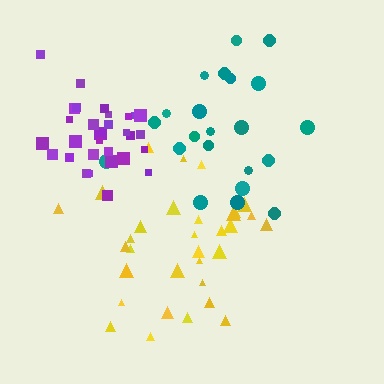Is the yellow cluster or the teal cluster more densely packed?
Yellow.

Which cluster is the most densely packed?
Purple.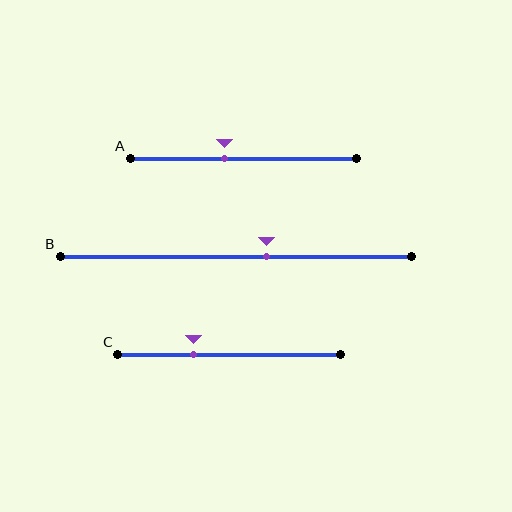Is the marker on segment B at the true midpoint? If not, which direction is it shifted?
No, the marker on segment B is shifted to the right by about 9% of the segment length.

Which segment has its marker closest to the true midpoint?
Segment A has its marker closest to the true midpoint.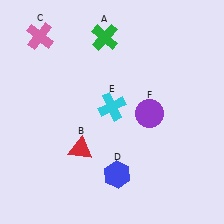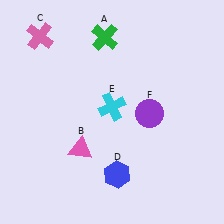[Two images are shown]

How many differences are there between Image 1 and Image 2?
There is 1 difference between the two images.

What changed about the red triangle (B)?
In Image 1, B is red. In Image 2, it changed to pink.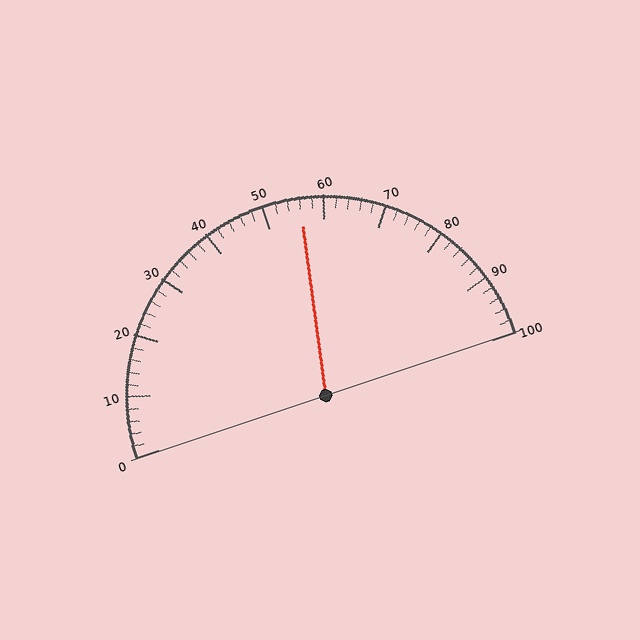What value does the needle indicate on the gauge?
The needle indicates approximately 56.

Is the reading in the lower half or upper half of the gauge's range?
The reading is in the upper half of the range (0 to 100).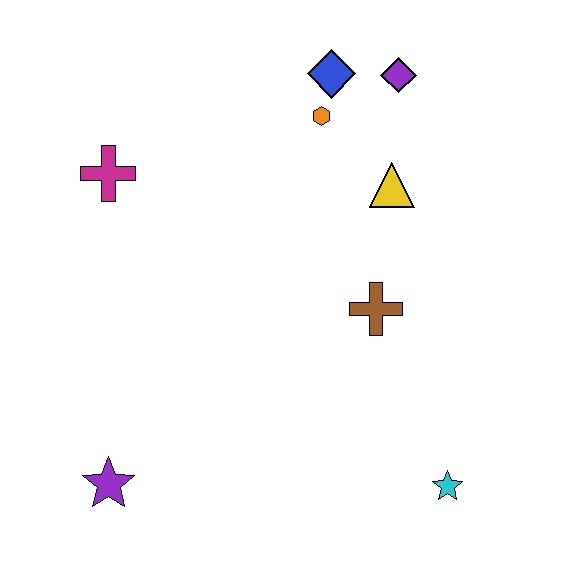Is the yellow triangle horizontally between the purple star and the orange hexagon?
No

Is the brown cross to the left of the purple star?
No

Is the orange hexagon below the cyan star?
No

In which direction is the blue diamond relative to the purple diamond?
The blue diamond is to the left of the purple diamond.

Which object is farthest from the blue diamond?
The purple star is farthest from the blue diamond.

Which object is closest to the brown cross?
The yellow triangle is closest to the brown cross.